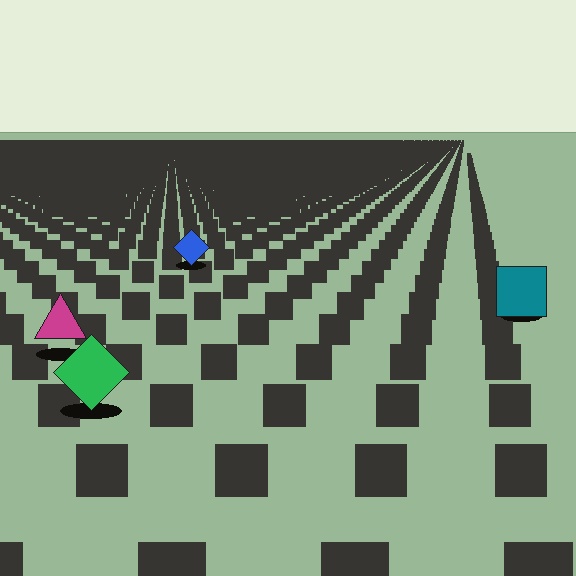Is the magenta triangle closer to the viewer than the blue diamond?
Yes. The magenta triangle is closer — you can tell from the texture gradient: the ground texture is coarser near it.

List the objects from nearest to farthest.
From nearest to farthest: the green diamond, the magenta triangle, the teal square, the blue diamond.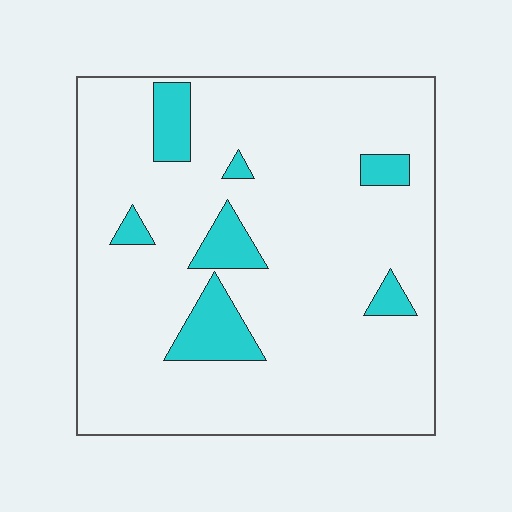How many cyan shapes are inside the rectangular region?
7.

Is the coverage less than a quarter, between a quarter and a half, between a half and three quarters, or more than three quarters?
Less than a quarter.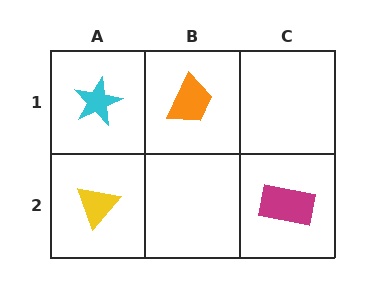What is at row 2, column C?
A magenta rectangle.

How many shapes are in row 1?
2 shapes.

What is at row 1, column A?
A cyan star.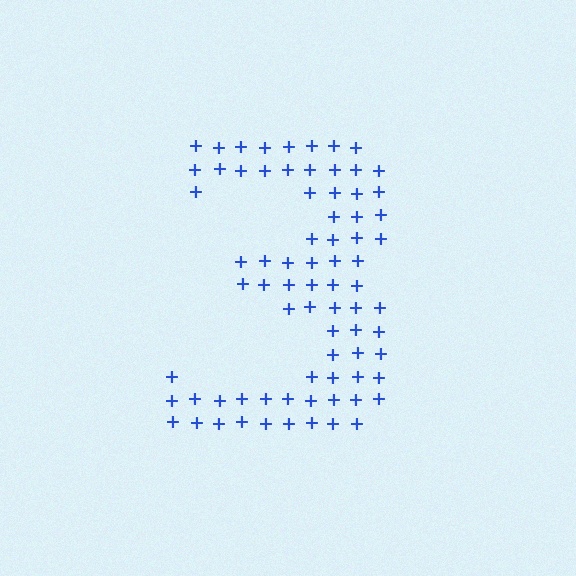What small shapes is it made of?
It is made of small plus signs.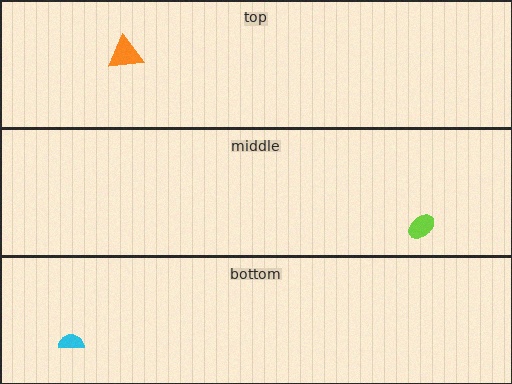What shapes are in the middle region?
The lime ellipse.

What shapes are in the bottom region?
The cyan semicircle.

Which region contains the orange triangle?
The top region.